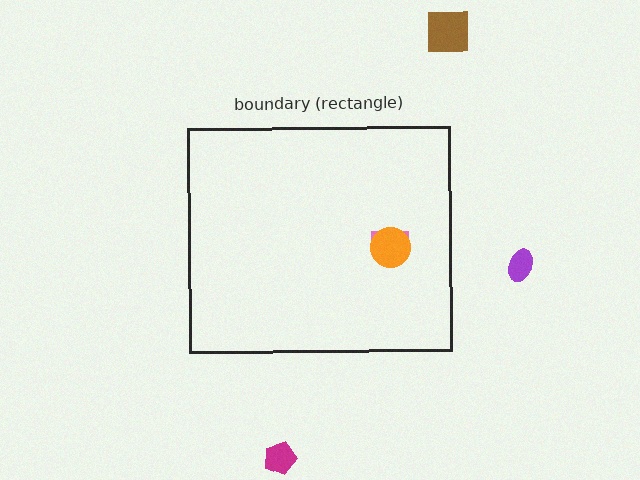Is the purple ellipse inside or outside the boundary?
Outside.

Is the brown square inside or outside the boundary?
Outside.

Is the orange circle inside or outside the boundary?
Inside.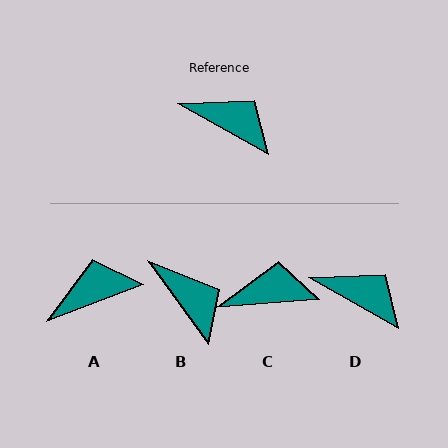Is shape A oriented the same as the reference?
No, it is off by about 51 degrees.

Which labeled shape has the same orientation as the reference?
D.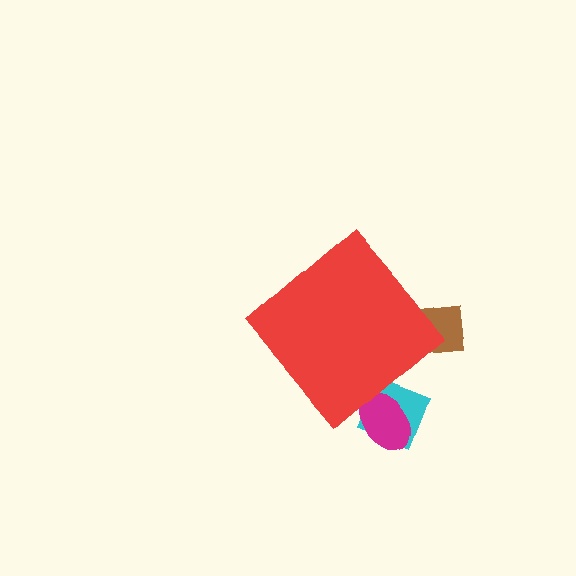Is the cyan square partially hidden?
Yes, the cyan square is partially hidden behind the red diamond.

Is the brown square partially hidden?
Yes, the brown square is partially hidden behind the red diamond.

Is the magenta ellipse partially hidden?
Yes, the magenta ellipse is partially hidden behind the red diamond.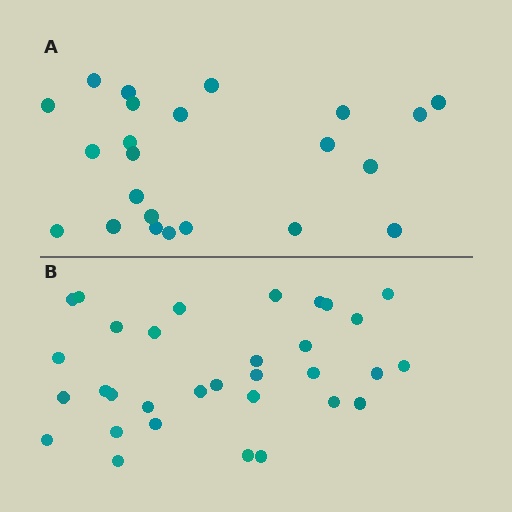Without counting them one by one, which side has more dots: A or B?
Region B (the bottom region) has more dots.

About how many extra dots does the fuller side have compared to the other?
Region B has roughly 8 or so more dots than region A.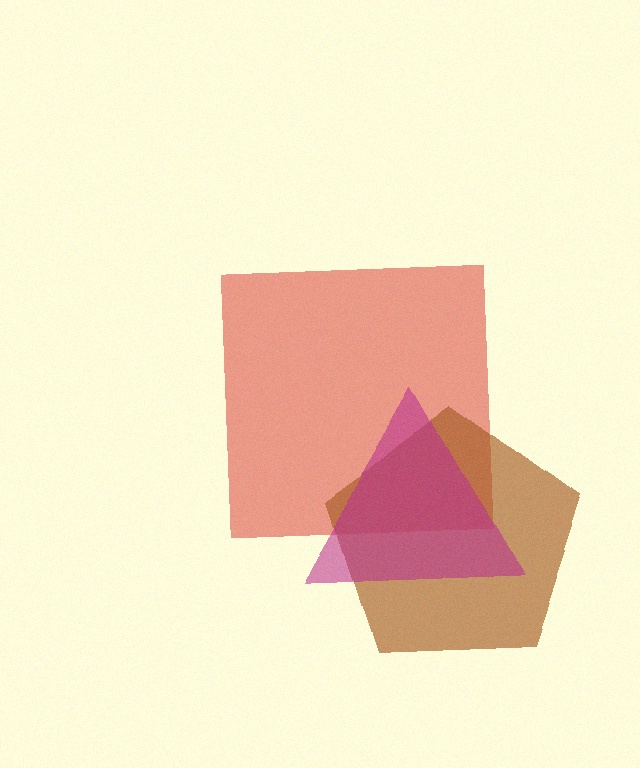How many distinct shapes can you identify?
There are 3 distinct shapes: a red square, a brown pentagon, a magenta triangle.